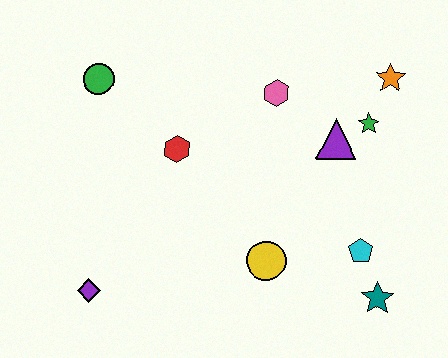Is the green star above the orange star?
No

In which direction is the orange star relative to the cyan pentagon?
The orange star is above the cyan pentagon.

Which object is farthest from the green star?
The purple diamond is farthest from the green star.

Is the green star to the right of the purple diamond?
Yes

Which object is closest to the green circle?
The red hexagon is closest to the green circle.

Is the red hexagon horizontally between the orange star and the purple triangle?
No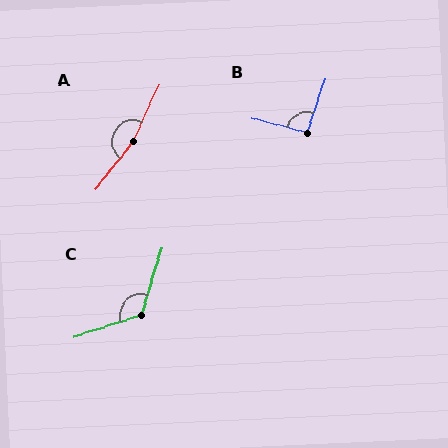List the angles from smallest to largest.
B (93°), C (125°), A (166°).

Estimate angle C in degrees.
Approximately 125 degrees.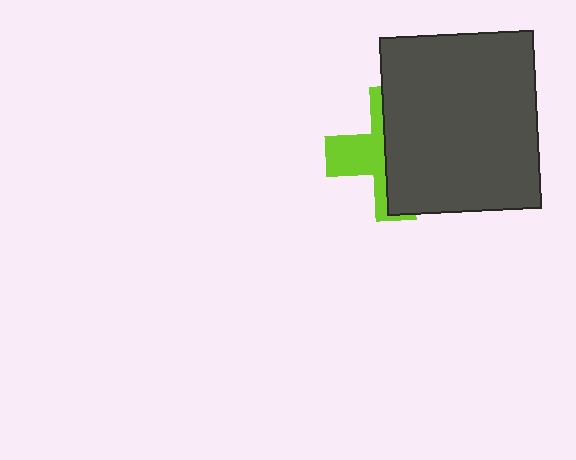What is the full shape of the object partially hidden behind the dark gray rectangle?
The partially hidden object is a lime cross.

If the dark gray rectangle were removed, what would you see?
You would see the complete lime cross.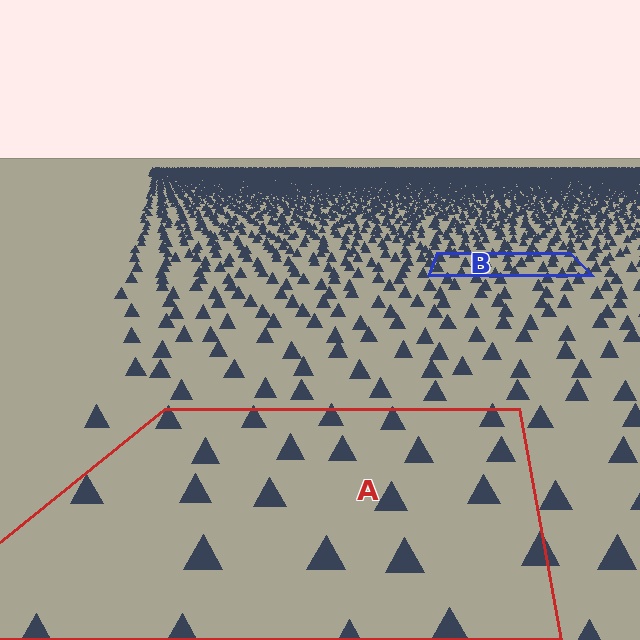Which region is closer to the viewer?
Region A is closer. The texture elements there are larger and more spread out.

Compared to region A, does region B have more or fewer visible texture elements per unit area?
Region B has more texture elements per unit area — they are packed more densely because it is farther away.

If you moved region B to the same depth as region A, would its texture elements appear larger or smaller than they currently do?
They would appear larger. At a closer depth, the same texture elements are projected at a bigger on-screen size.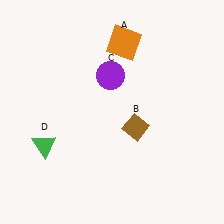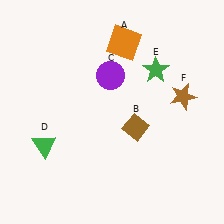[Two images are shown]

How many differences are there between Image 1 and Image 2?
There are 2 differences between the two images.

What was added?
A green star (E), a brown star (F) were added in Image 2.